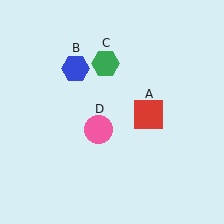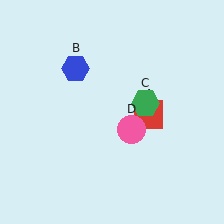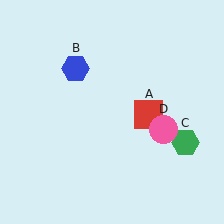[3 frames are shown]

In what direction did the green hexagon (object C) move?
The green hexagon (object C) moved down and to the right.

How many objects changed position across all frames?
2 objects changed position: green hexagon (object C), pink circle (object D).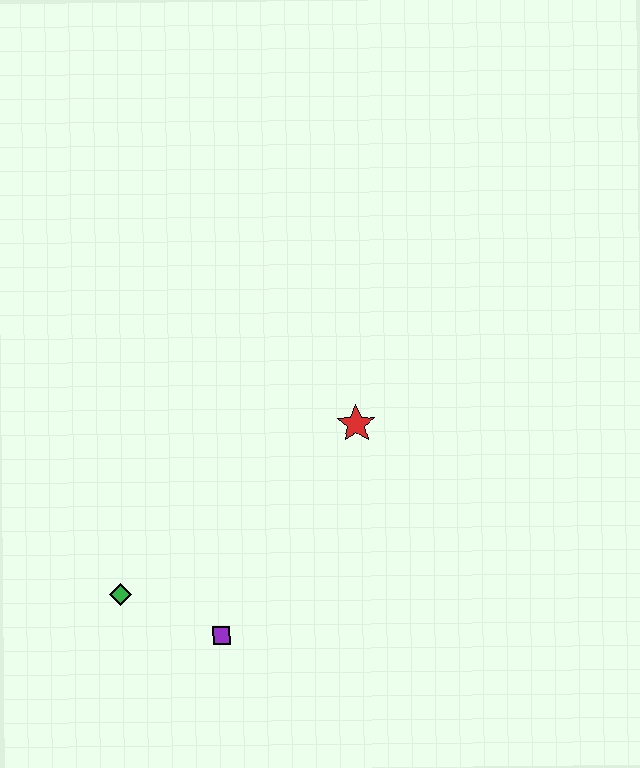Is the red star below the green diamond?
No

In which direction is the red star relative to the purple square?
The red star is above the purple square.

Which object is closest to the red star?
The purple square is closest to the red star.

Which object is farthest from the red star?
The green diamond is farthest from the red star.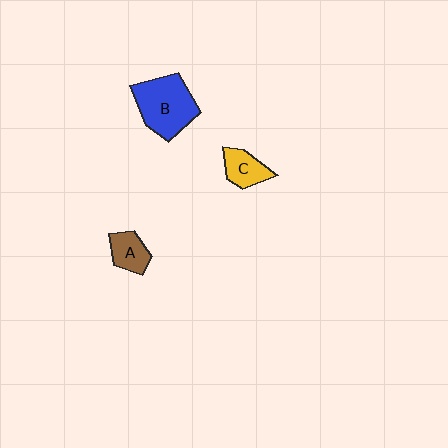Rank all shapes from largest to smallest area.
From largest to smallest: B (blue), C (yellow), A (brown).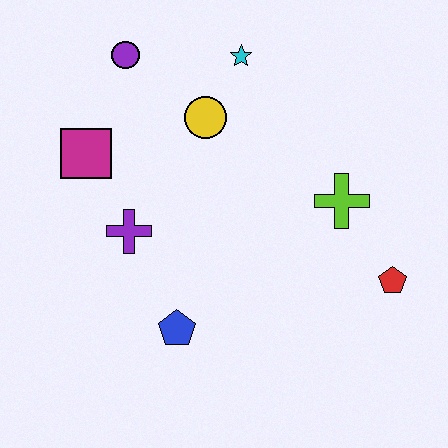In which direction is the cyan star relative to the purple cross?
The cyan star is above the purple cross.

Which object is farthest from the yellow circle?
The red pentagon is farthest from the yellow circle.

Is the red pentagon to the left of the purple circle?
No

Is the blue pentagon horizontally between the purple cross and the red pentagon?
Yes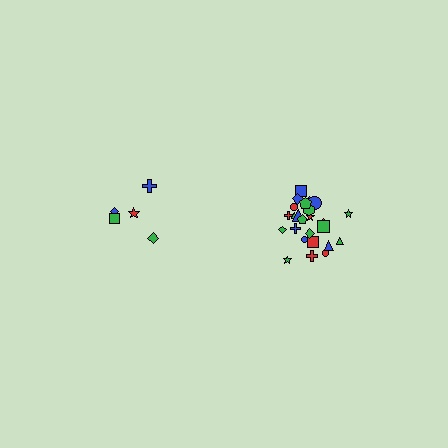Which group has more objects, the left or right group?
The right group.